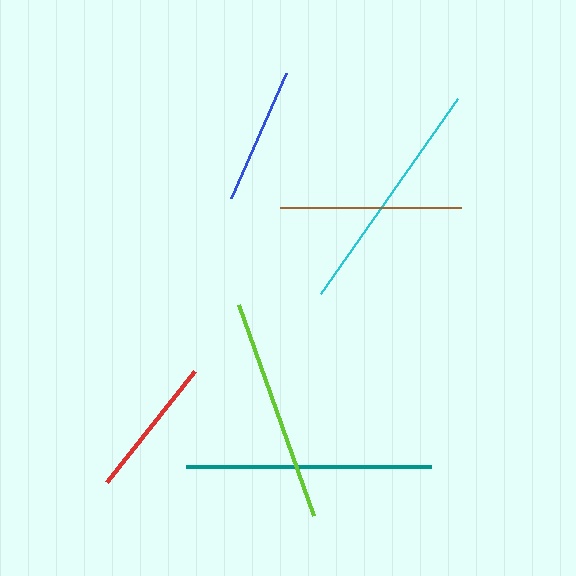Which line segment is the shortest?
The blue line is the shortest at approximately 137 pixels.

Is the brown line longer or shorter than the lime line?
The lime line is longer than the brown line.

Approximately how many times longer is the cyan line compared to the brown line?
The cyan line is approximately 1.3 times the length of the brown line.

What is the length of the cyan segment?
The cyan segment is approximately 238 pixels long.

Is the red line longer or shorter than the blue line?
The red line is longer than the blue line.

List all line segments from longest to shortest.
From longest to shortest: teal, cyan, lime, brown, red, blue.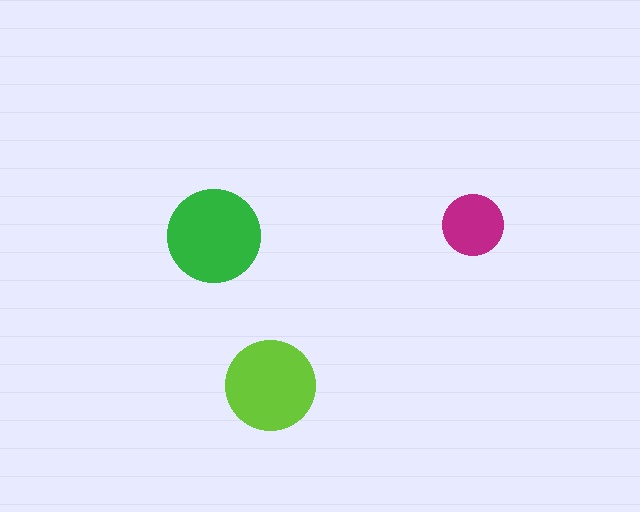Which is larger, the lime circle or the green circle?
The green one.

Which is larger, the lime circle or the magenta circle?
The lime one.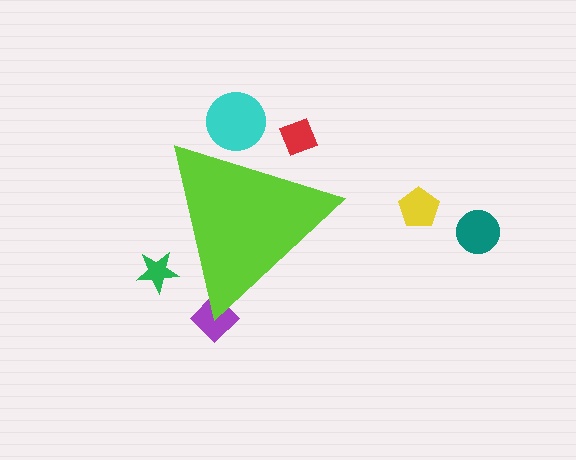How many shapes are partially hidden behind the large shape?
4 shapes are partially hidden.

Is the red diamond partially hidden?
Yes, the red diamond is partially hidden behind the lime triangle.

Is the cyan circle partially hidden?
Yes, the cyan circle is partially hidden behind the lime triangle.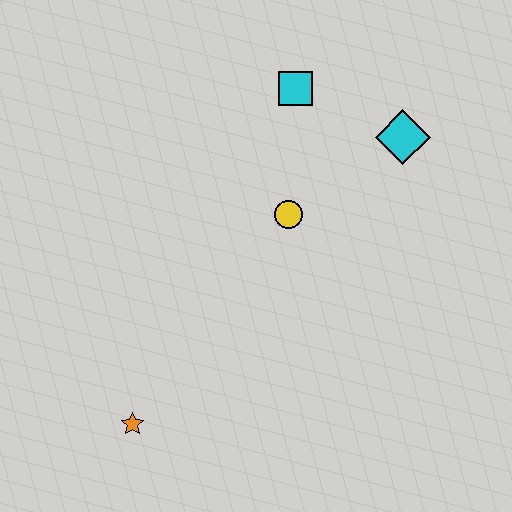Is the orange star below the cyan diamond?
Yes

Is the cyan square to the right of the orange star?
Yes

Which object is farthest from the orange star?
The cyan diamond is farthest from the orange star.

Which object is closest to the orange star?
The yellow circle is closest to the orange star.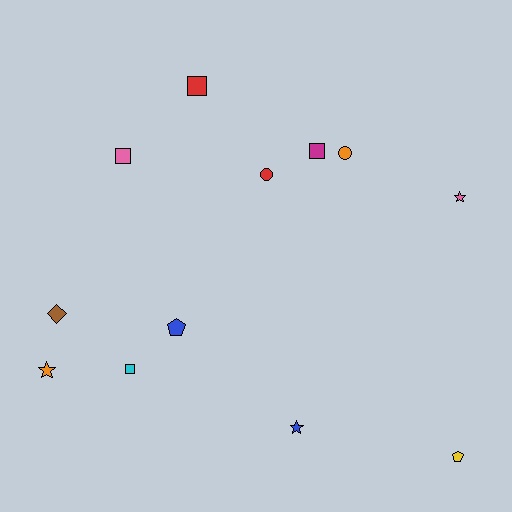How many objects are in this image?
There are 12 objects.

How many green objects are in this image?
There are no green objects.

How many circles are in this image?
There are 2 circles.